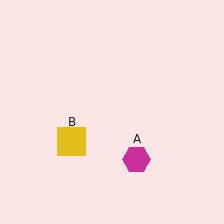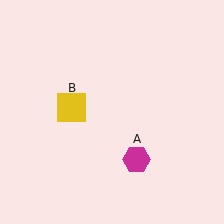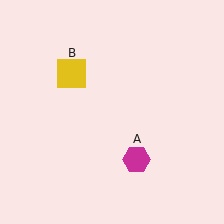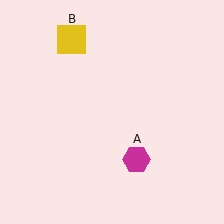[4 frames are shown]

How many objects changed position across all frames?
1 object changed position: yellow square (object B).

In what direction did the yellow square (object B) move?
The yellow square (object B) moved up.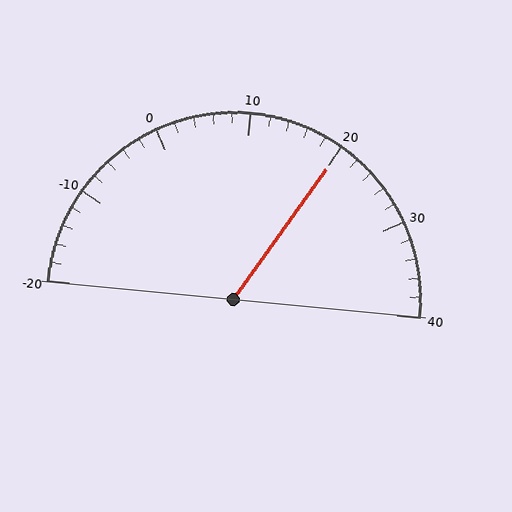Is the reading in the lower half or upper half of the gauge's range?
The reading is in the upper half of the range (-20 to 40).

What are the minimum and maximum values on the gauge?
The gauge ranges from -20 to 40.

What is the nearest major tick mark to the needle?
The nearest major tick mark is 20.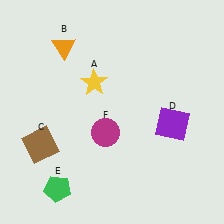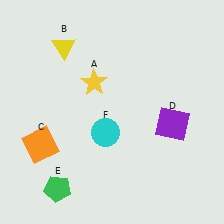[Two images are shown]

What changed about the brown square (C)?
In Image 1, C is brown. In Image 2, it changed to orange.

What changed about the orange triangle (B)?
In Image 1, B is orange. In Image 2, it changed to yellow.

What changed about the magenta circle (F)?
In Image 1, F is magenta. In Image 2, it changed to cyan.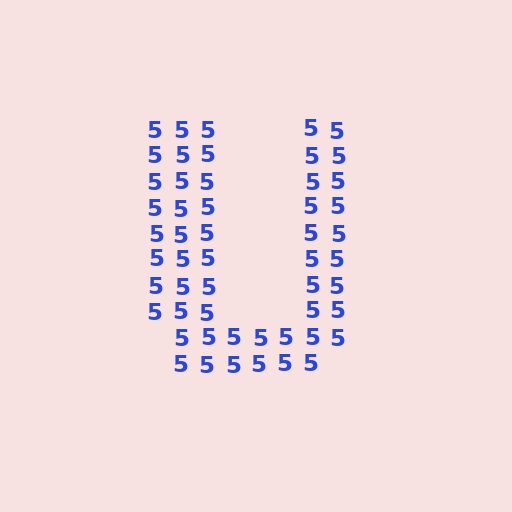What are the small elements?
The small elements are digit 5's.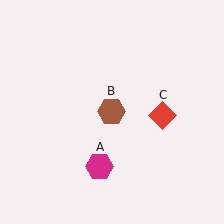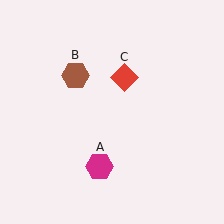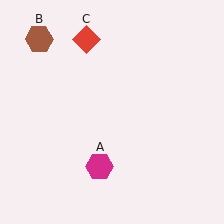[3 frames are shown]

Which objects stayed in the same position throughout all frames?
Magenta hexagon (object A) remained stationary.